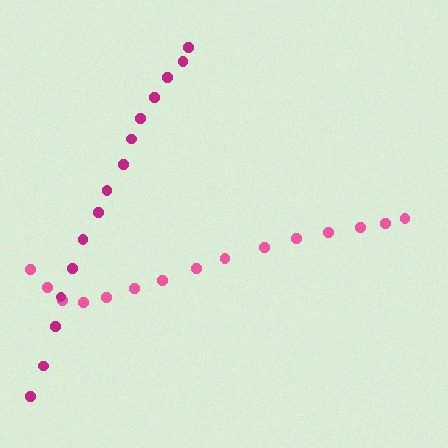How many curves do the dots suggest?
There are 2 distinct paths.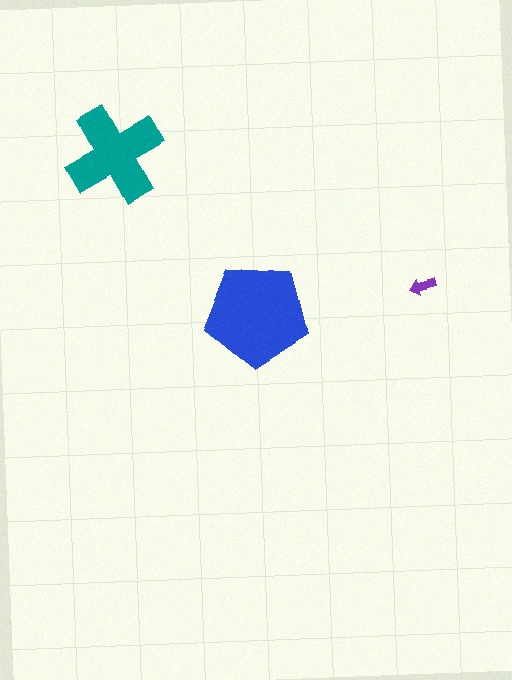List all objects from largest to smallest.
The blue pentagon, the teal cross, the purple arrow.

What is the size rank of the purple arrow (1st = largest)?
3rd.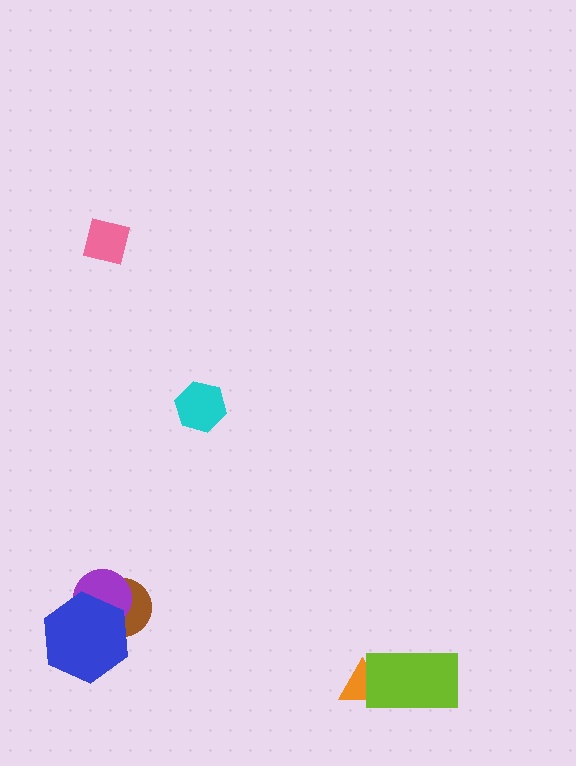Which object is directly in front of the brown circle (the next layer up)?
The purple circle is directly in front of the brown circle.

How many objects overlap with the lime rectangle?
1 object overlaps with the lime rectangle.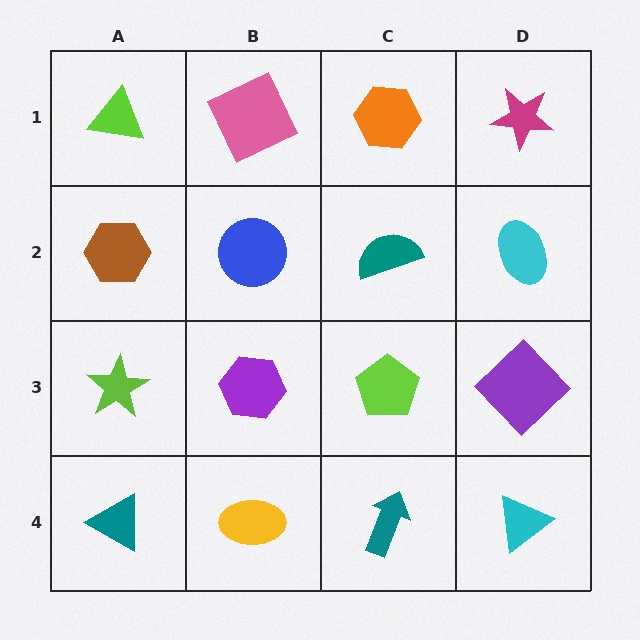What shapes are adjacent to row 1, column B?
A blue circle (row 2, column B), a lime triangle (row 1, column A), an orange hexagon (row 1, column C).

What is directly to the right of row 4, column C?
A cyan triangle.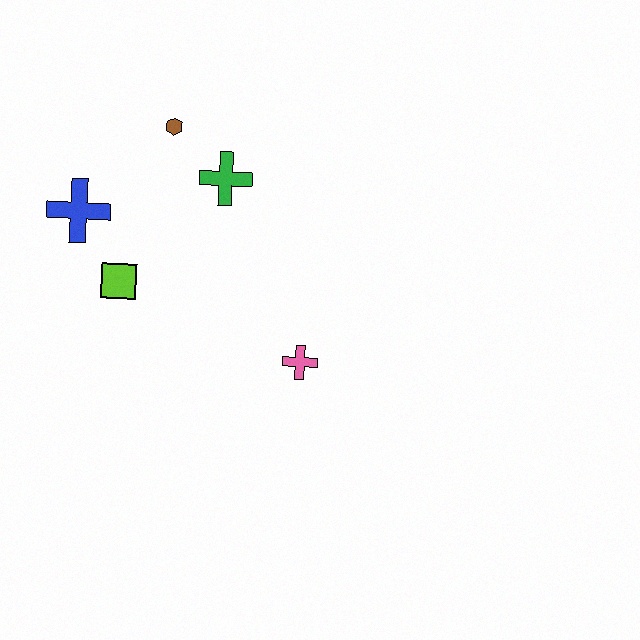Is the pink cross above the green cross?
No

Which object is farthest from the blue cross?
The pink cross is farthest from the blue cross.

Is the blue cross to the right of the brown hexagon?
No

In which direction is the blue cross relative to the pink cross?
The blue cross is to the left of the pink cross.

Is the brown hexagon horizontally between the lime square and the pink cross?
Yes